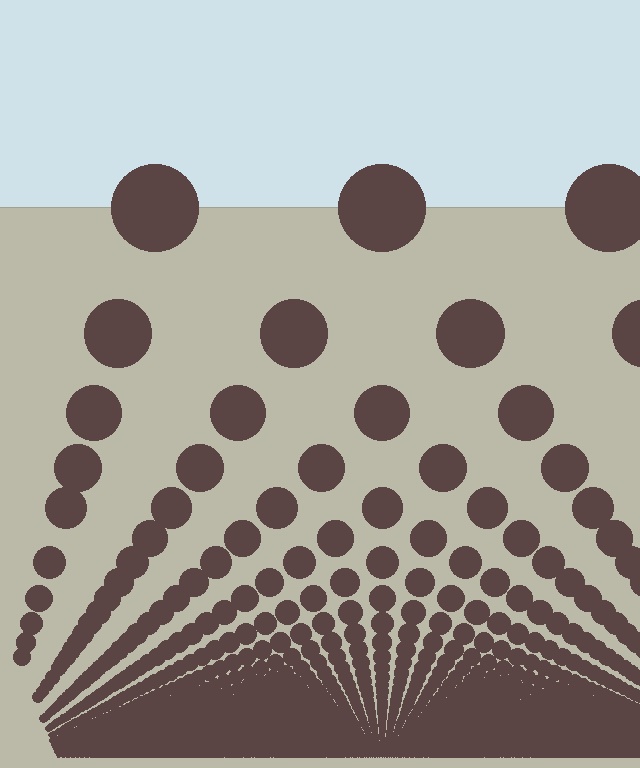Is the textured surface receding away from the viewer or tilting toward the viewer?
The surface appears to tilt toward the viewer. Texture elements get larger and sparser toward the top.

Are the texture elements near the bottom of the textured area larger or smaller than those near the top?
Smaller. The gradient is inverted — elements near the bottom are smaller and denser.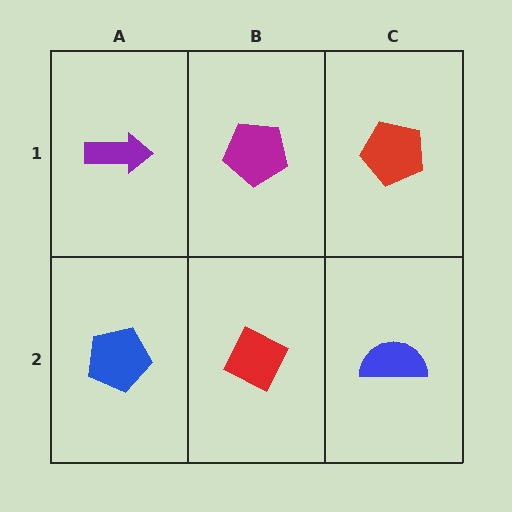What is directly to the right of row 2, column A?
A red diamond.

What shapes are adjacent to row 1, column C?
A blue semicircle (row 2, column C), a magenta pentagon (row 1, column B).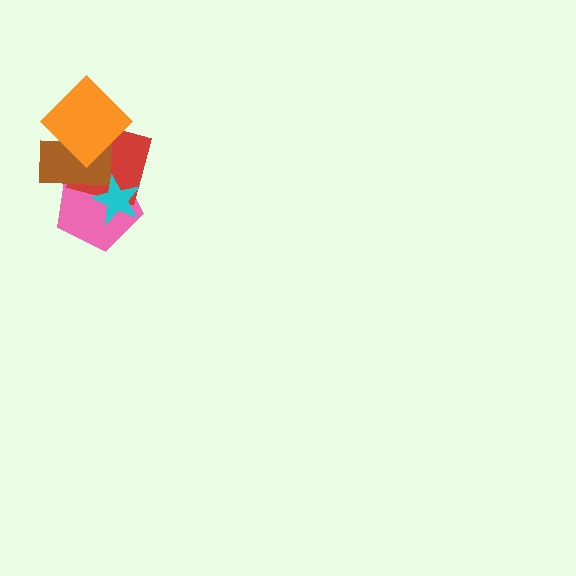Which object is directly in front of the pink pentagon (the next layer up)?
The red diamond is directly in front of the pink pentagon.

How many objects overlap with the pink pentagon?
3 objects overlap with the pink pentagon.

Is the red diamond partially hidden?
Yes, it is partially covered by another shape.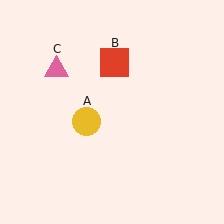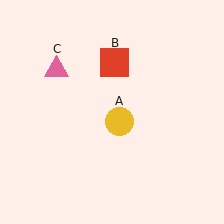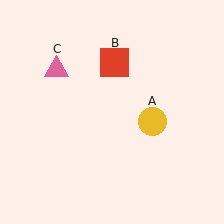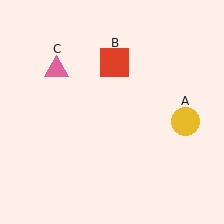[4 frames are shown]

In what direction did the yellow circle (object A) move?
The yellow circle (object A) moved right.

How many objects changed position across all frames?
1 object changed position: yellow circle (object A).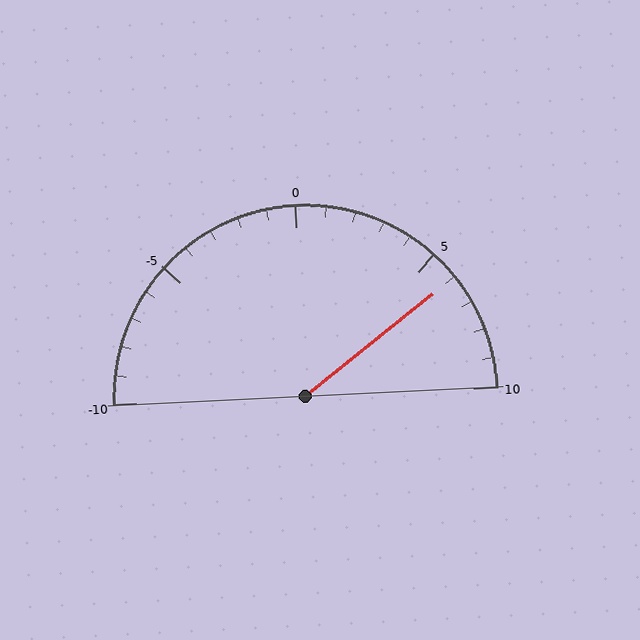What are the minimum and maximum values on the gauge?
The gauge ranges from -10 to 10.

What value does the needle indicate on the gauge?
The needle indicates approximately 6.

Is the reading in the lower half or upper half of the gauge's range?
The reading is in the upper half of the range (-10 to 10).